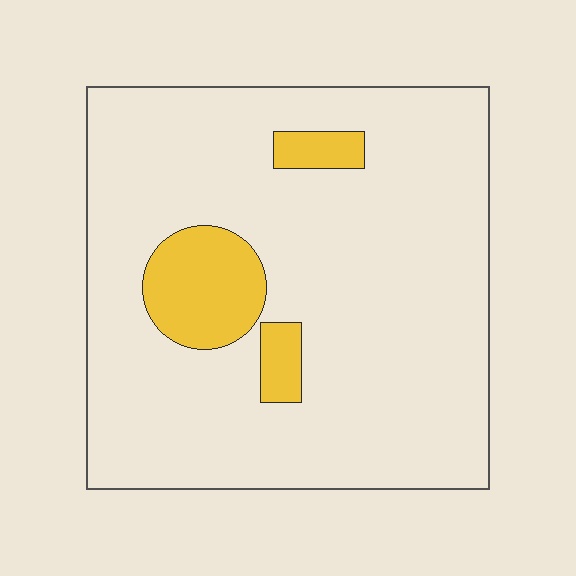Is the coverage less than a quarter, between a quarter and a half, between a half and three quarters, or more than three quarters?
Less than a quarter.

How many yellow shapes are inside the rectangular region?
3.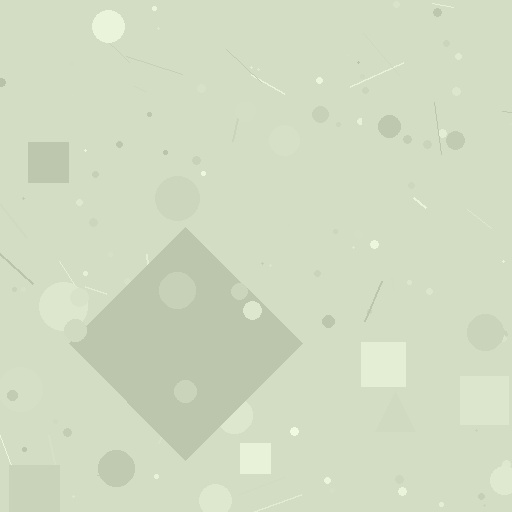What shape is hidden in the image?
A diamond is hidden in the image.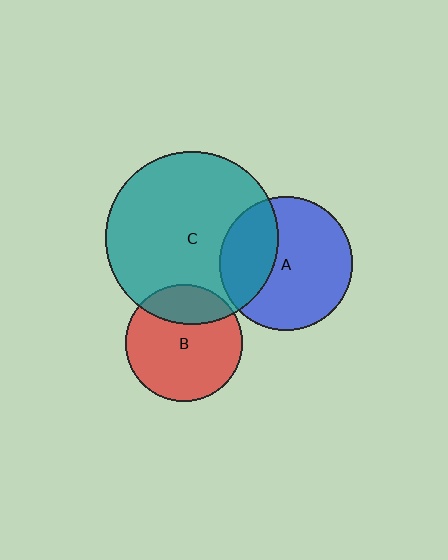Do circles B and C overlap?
Yes.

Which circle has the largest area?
Circle C (teal).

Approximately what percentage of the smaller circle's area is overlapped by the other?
Approximately 25%.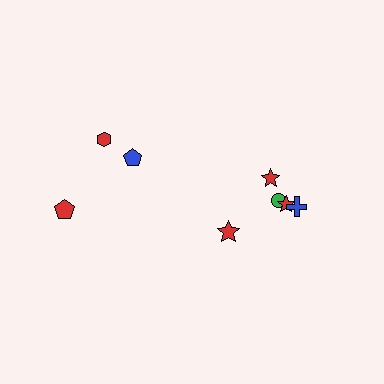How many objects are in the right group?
There are 5 objects.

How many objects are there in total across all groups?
There are 8 objects.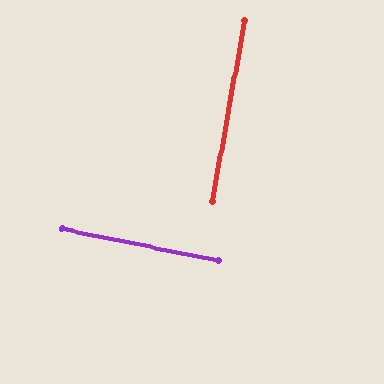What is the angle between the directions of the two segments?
Approximately 89 degrees.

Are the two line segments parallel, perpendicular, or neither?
Perpendicular — they meet at approximately 89°.